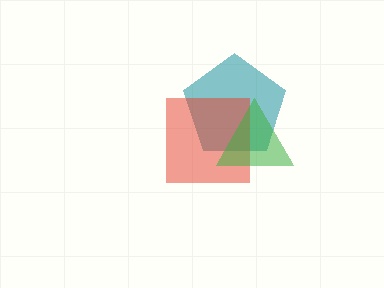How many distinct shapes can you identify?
There are 3 distinct shapes: a teal pentagon, a red square, a green triangle.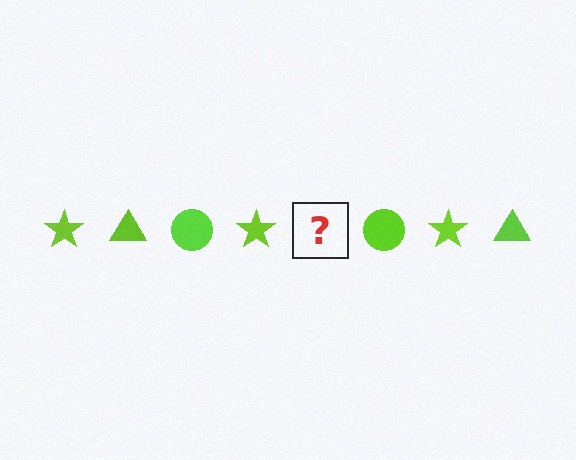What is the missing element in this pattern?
The missing element is a lime triangle.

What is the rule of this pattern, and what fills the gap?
The rule is that the pattern cycles through star, triangle, circle shapes in lime. The gap should be filled with a lime triangle.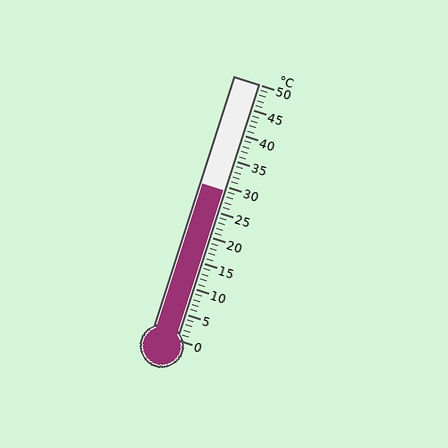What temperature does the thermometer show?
The thermometer shows approximately 29°C.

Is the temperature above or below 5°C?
The temperature is above 5°C.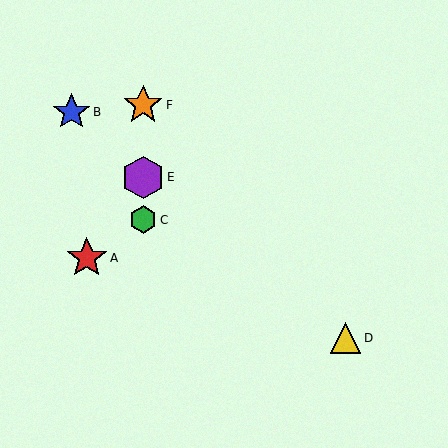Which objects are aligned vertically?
Objects C, E, F are aligned vertically.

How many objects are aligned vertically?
3 objects (C, E, F) are aligned vertically.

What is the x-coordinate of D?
Object D is at x≈345.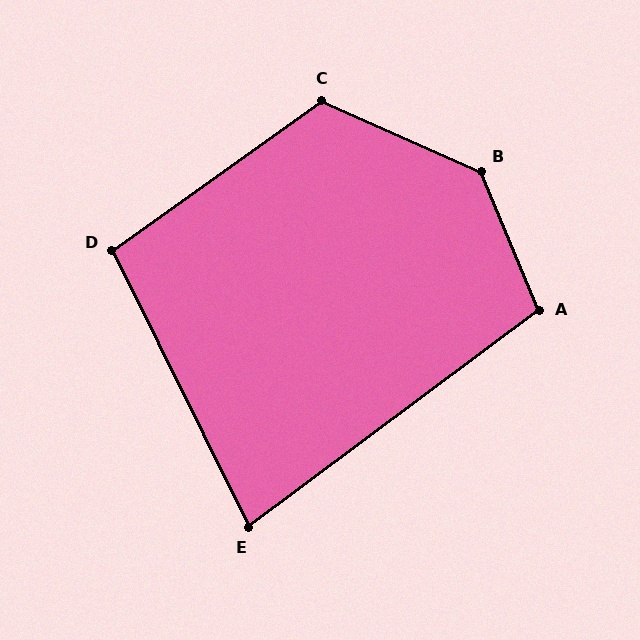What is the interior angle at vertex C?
Approximately 121 degrees (obtuse).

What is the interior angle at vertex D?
Approximately 99 degrees (obtuse).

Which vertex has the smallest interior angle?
E, at approximately 80 degrees.